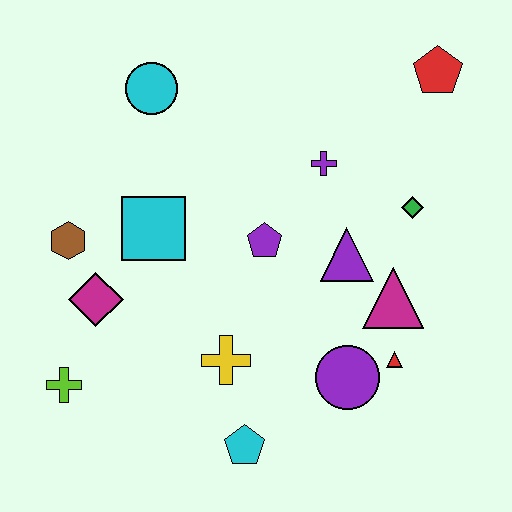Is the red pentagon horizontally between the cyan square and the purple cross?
No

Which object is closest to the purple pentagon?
The purple triangle is closest to the purple pentagon.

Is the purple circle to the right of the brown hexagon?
Yes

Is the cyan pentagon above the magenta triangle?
No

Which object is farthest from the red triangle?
The cyan circle is farthest from the red triangle.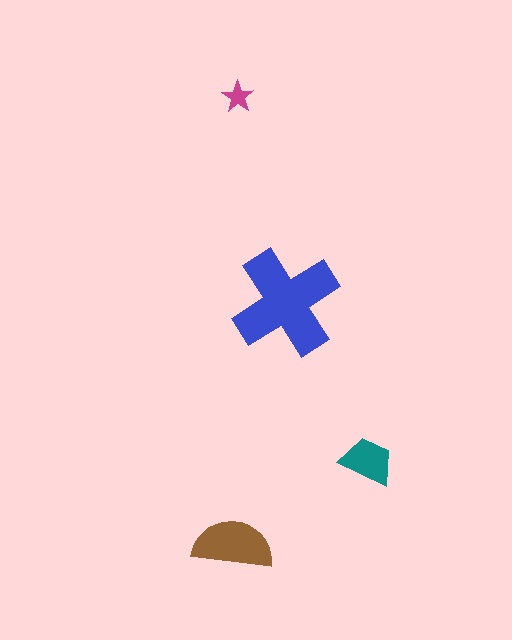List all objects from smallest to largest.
The magenta star, the teal trapezoid, the brown semicircle, the blue cross.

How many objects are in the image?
There are 4 objects in the image.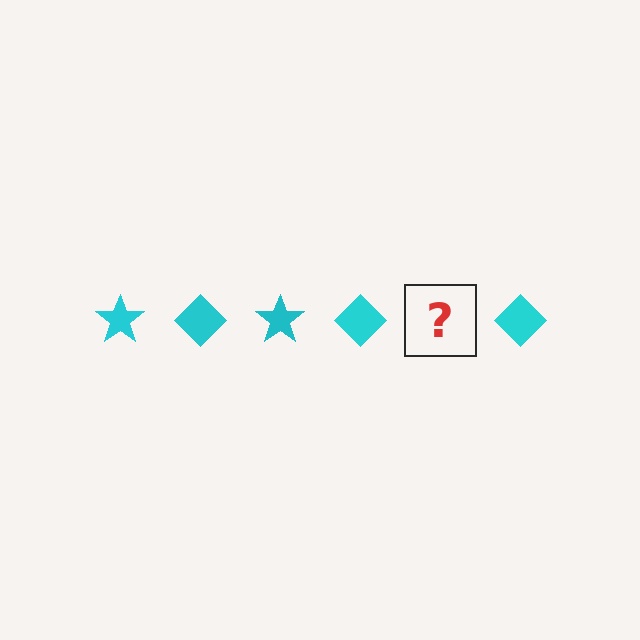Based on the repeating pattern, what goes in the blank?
The blank should be a cyan star.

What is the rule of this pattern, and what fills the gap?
The rule is that the pattern cycles through star, diamond shapes in cyan. The gap should be filled with a cyan star.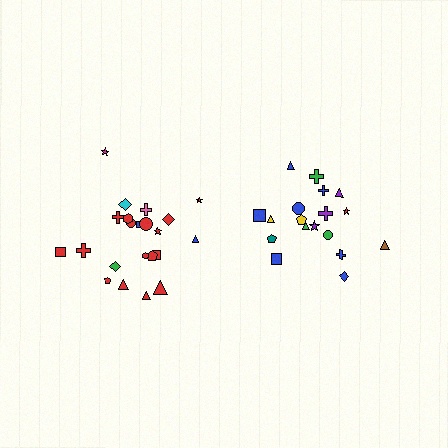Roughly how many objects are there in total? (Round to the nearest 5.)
Roughly 40 objects in total.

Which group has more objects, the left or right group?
The left group.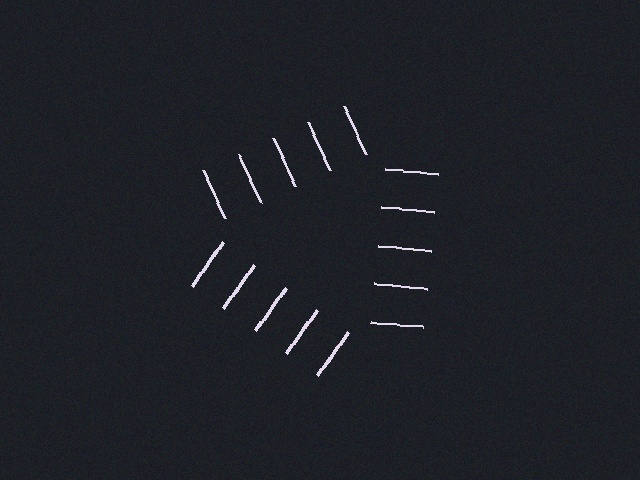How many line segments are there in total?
15 — 5 along each of the 3 edges.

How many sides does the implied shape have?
3 sides — the line-ends trace a triangle.